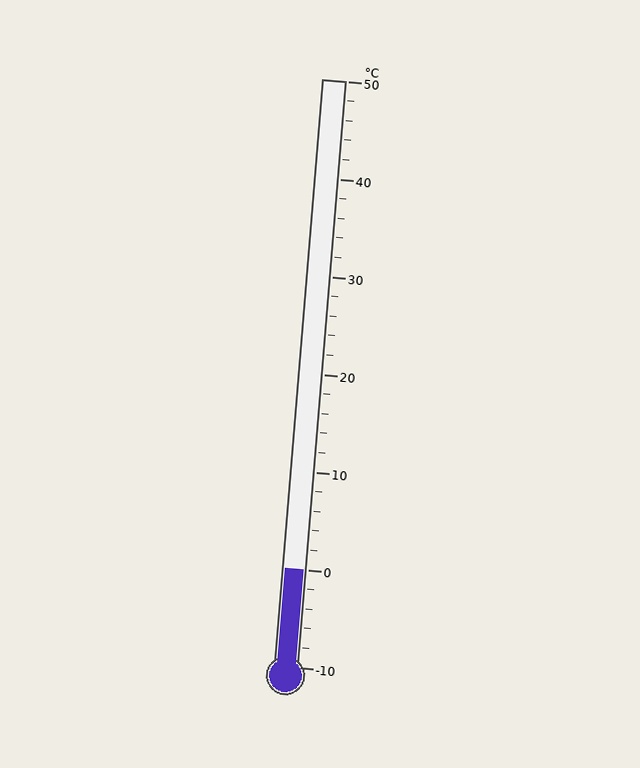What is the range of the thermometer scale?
The thermometer scale ranges from -10°C to 50°C.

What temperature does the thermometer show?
The thermometer shows approximately 0°C.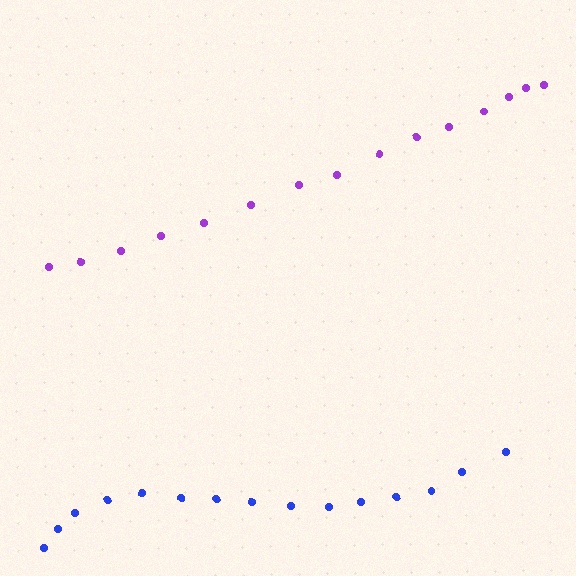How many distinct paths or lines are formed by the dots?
There are 2 distinct paths.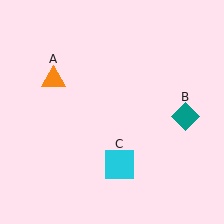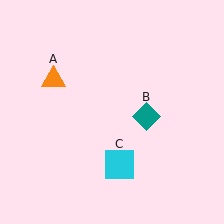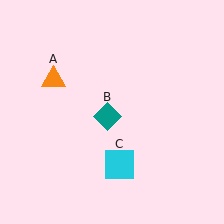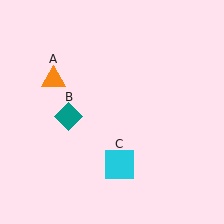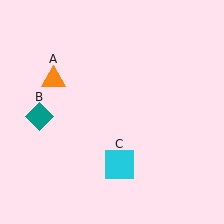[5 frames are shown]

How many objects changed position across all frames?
1 object changed position: teal diamond (object B).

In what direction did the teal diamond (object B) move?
The teal diamond (object B) moved left.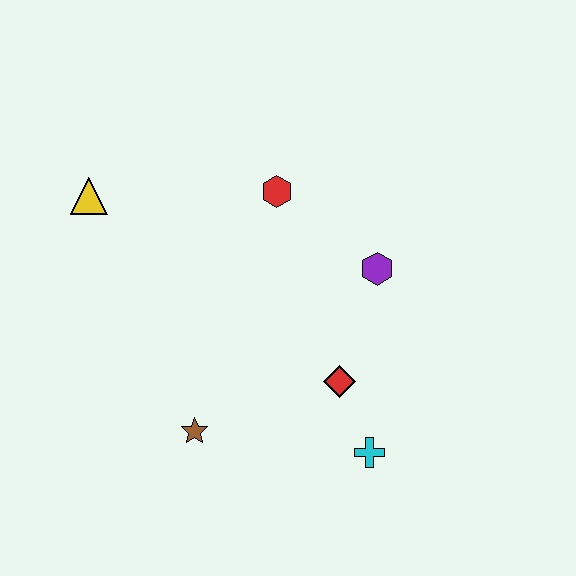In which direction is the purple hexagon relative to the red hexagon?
The purple hexagon is to the right of the red hexagon.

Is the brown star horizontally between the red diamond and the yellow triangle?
Yes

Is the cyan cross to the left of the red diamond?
No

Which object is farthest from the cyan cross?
The yellow triangle is farthest from the cyan cross.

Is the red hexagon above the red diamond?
Yes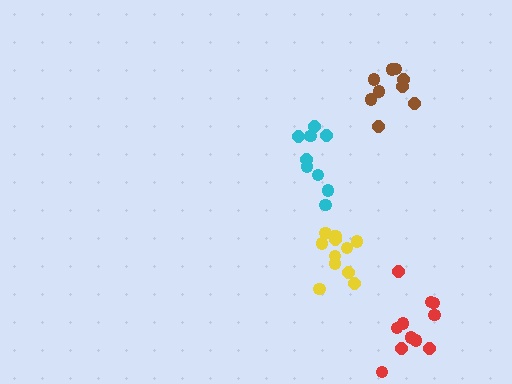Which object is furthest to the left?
The cyan cluster is leftmost.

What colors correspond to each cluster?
The clusters are colored: brown, cyan, red, yellow.